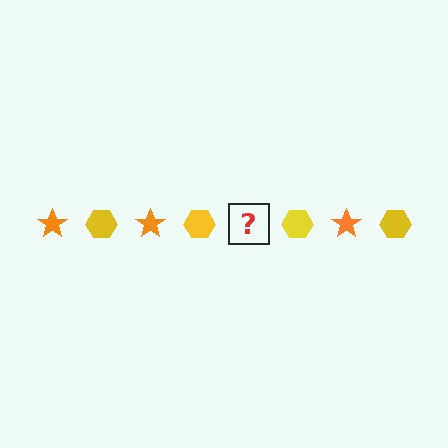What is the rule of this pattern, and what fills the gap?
The rule is that the pattern alternates between orange star and yellow hexagon. The gap should be filled with an orange star.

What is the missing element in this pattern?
The missing element is an orange star.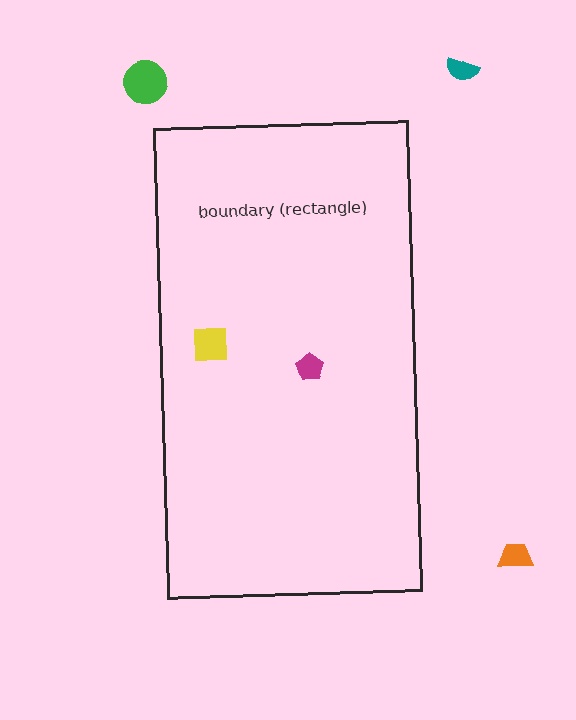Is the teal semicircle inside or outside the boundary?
Outside.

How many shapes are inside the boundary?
2 inside, 3 outside.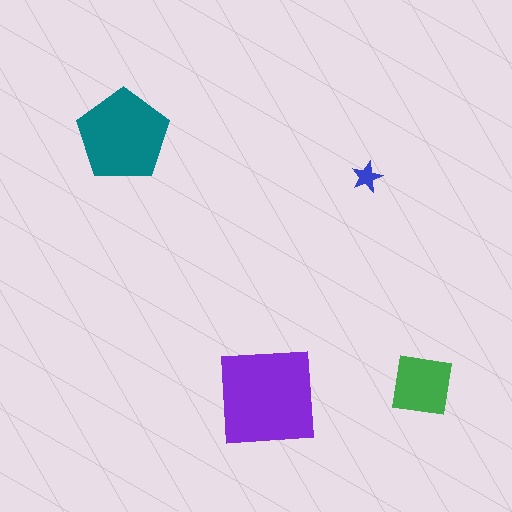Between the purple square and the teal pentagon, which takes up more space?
The purple square.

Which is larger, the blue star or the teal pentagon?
The teal pentagon.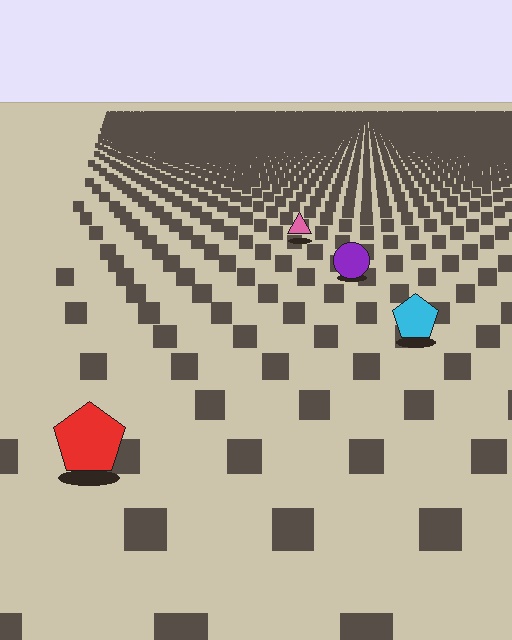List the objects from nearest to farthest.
From nearest to farthest: the red pentagon, the cyan pentagon, the purple circle, the pink triangle.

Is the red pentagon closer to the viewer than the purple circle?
Yes. The red pentagon is closer — you can tell from the texture gradient: the ground texture is coarser near it.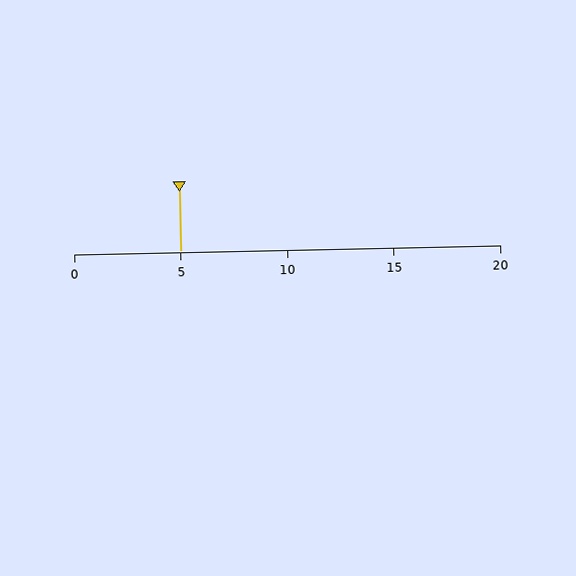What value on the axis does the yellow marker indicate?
The marker indicates approximately 5.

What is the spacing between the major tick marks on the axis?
The major ticks are spaced 5 apart.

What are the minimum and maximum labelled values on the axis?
The axis runs from 0 to 20.